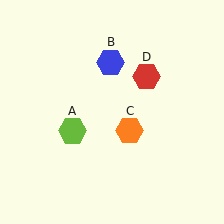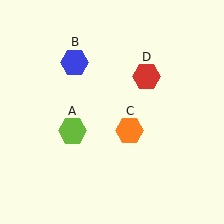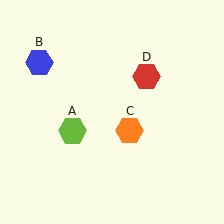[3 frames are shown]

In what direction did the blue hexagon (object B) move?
The blue hexagon (object B) moved left.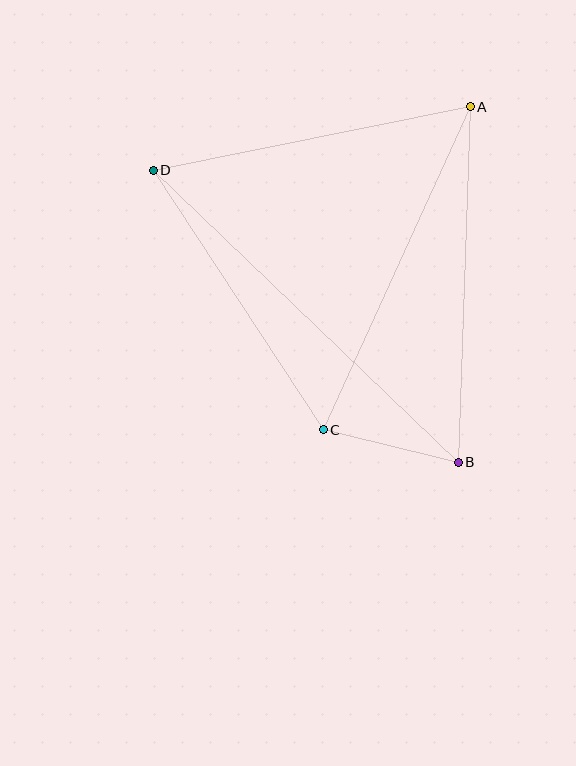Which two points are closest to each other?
Points B and C are closest to each other.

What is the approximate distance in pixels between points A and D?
The distance between A and D is approximately 323 pixels.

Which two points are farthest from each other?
Points B and D are farthest from each other.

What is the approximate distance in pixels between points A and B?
The distance between A and B is approximately 356 pixels.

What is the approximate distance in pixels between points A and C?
The distance between A and C is approximately 355 pixels.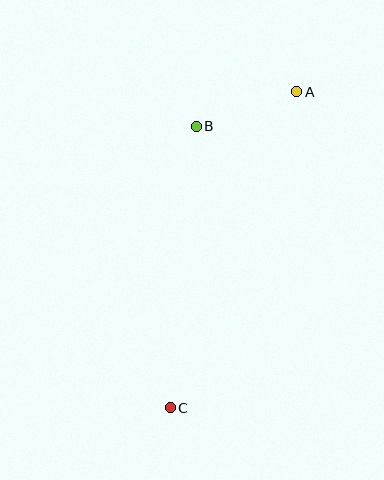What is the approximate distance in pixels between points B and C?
The distance between B and C is approximately 283 pixels.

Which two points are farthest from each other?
Points A and C are farthest from each other.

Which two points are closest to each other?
Points A and B are closest to each other.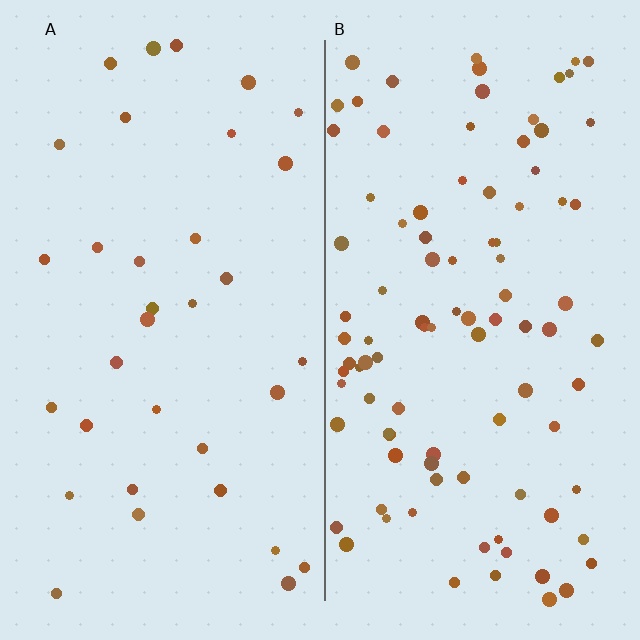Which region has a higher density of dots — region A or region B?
B (the right).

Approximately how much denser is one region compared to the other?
Approximately 2.8× — region B over region A.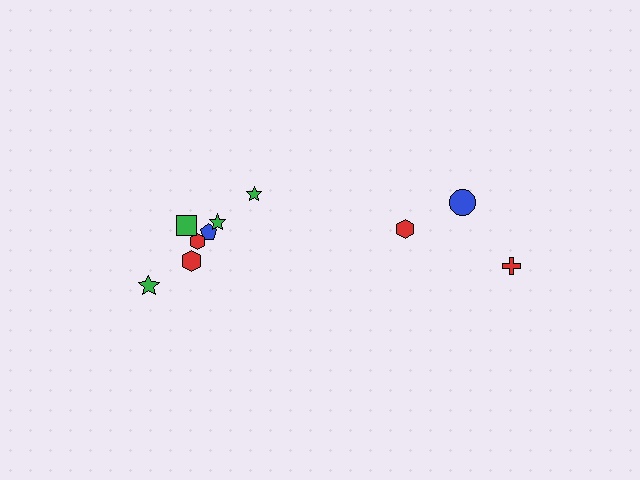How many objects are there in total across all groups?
There are 10 objects.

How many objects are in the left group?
There are 7 objects.